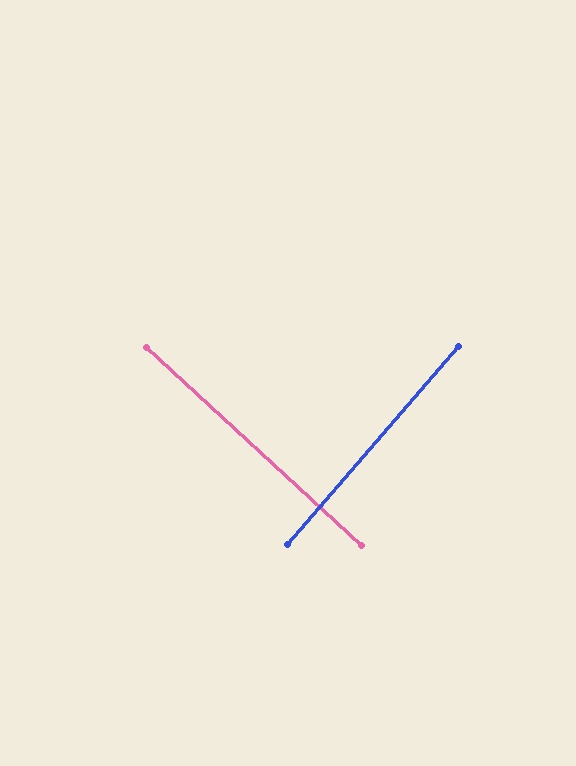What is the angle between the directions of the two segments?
Approximately 88 degrees.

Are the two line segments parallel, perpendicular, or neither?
Perpendicular — they meet at approximately 88°.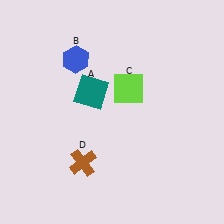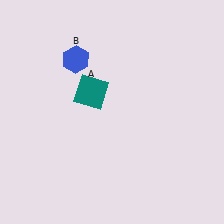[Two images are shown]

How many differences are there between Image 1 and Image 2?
There are 2 differences between the two images.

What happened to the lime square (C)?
The lime square (C) was removed in Image 2. It was in the top-right area of Image 1.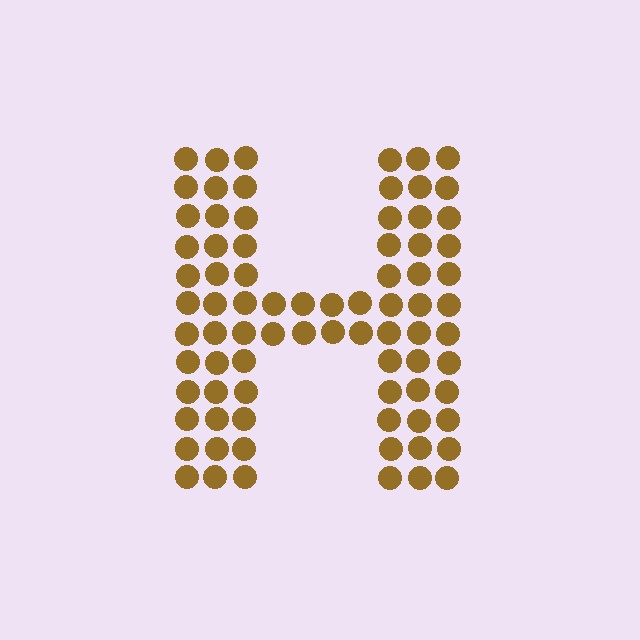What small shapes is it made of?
It is made of small circles.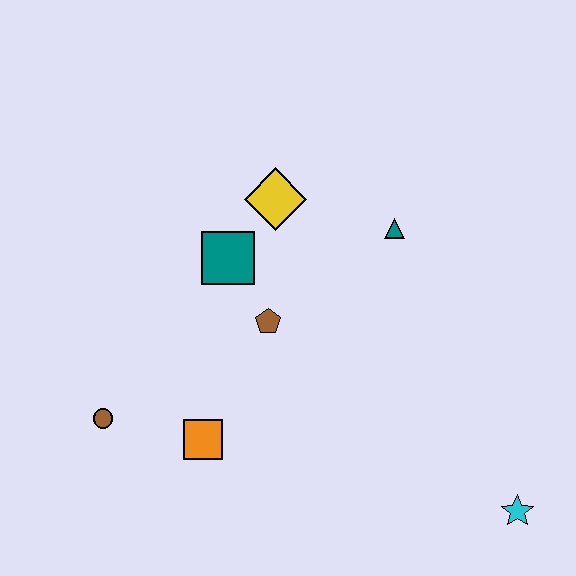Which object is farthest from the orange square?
The cyan star is farthest from the orange square.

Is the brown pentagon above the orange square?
Yes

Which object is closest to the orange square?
The brown circle is closest to the orange square.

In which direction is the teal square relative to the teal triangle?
The teal square is to the left of the teal triangle.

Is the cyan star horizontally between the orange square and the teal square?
No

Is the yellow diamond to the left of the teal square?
No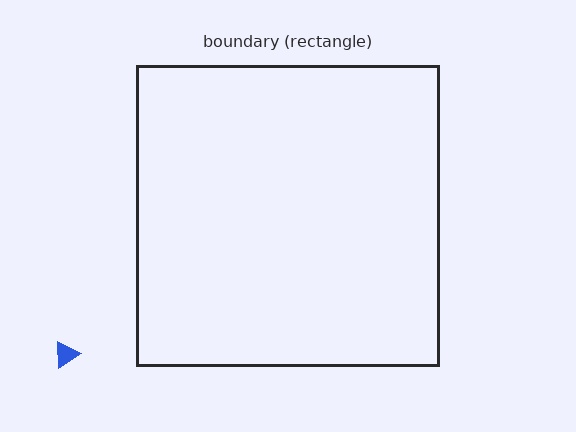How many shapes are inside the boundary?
0 inside, 1 outside.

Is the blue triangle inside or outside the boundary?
Outside.